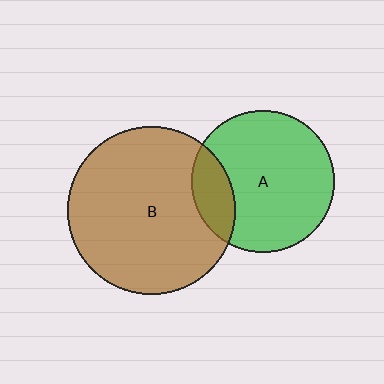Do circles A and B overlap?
Yes.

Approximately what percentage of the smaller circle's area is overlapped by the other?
Approximately 20%.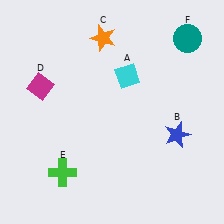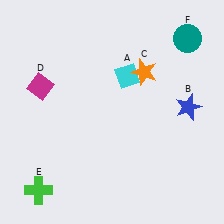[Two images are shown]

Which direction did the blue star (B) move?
The blue star (B) moved up.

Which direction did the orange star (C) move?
The orange star (C) moved right.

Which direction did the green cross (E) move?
The green cross (E) moved left.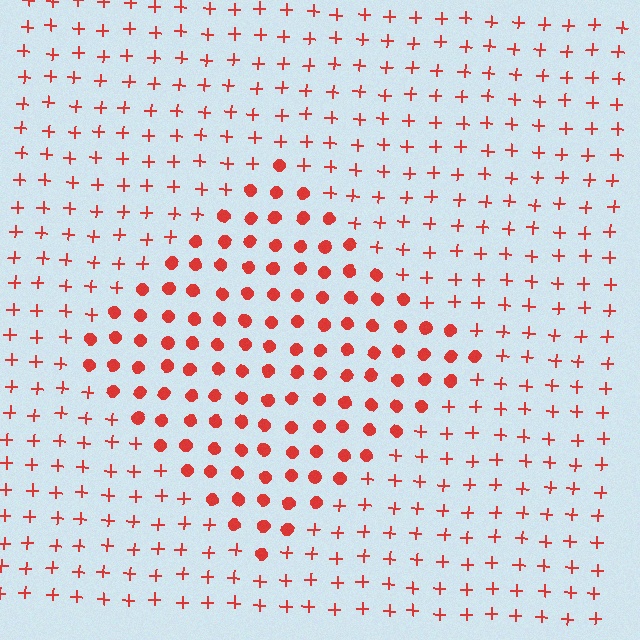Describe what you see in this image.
The image is filled with small red elements arranged in a uniform grid. A diamond-shaped region contains circles, while the surrounding area contains plus signs. The boundary is defined purely by the change in element shape.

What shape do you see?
I see a diamond.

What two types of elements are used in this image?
The image uses circles inside the diamond region and plus signs outside it.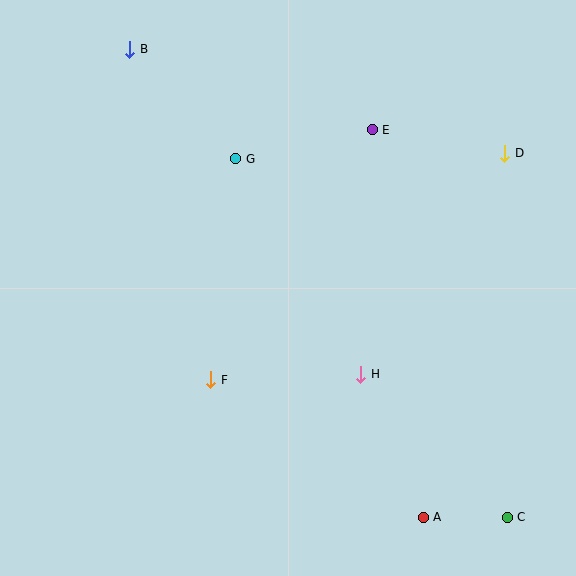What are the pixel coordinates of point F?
Point F is at (211, 380).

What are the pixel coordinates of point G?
Point G is at (236, 159).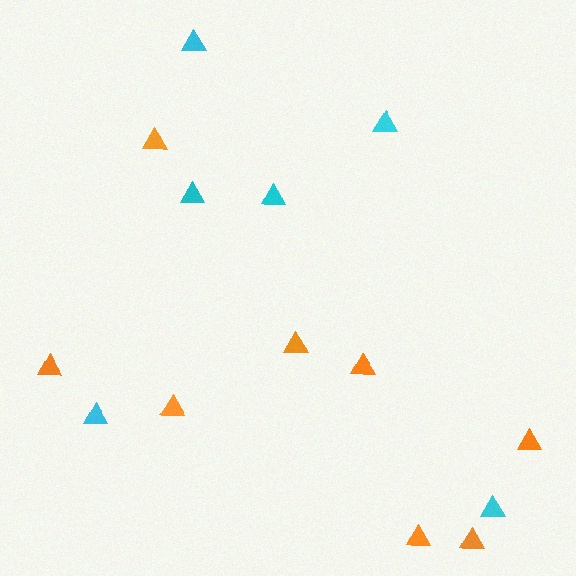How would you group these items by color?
There are 2 groups: one group of cyan triangles (6) and one group of orange triangles (8).